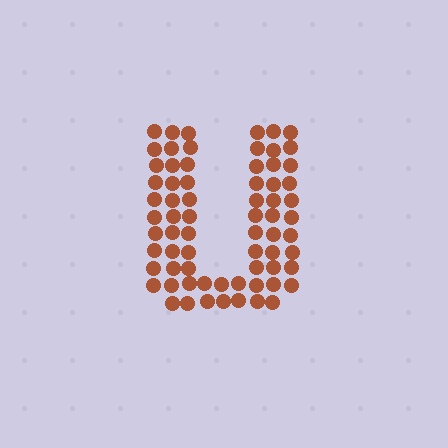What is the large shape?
The large shape is the letter U.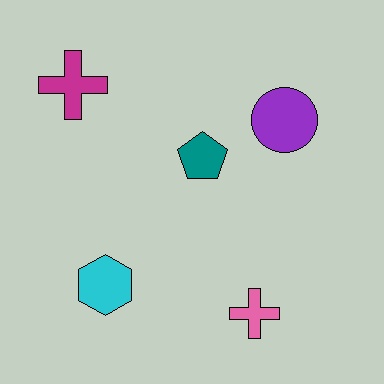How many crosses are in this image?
There are 2 crosses.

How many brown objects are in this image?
There are no brown objects.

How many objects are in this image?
There are 5 objects.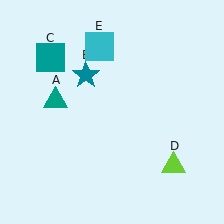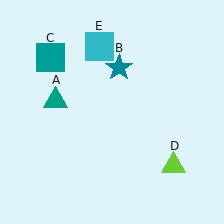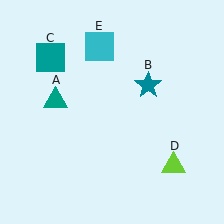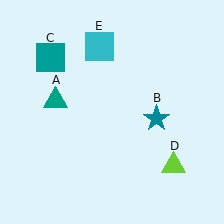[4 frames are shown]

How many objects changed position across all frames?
1 object changed position: teal star (object B).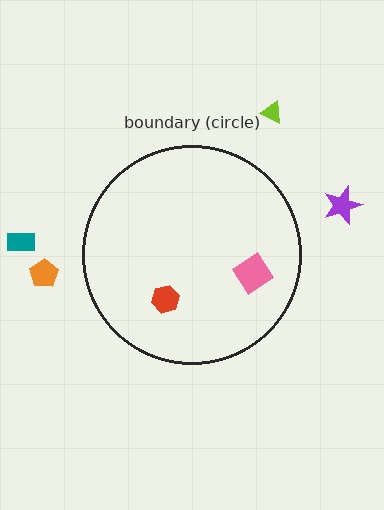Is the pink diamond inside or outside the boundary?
Inside.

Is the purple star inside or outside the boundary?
Outside.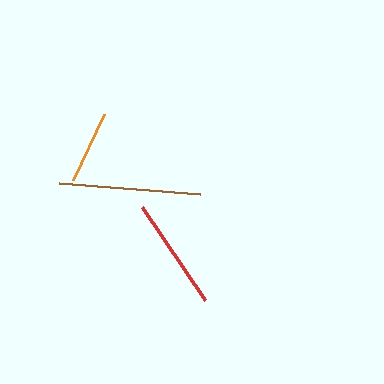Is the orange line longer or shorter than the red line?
The red line is longer than the orange line.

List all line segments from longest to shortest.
From longest to shortest: brown, red, orange.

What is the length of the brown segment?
The brown segment is approximately 141 pixels long.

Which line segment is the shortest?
The orange line is the shortest at approximately 73 pixels.